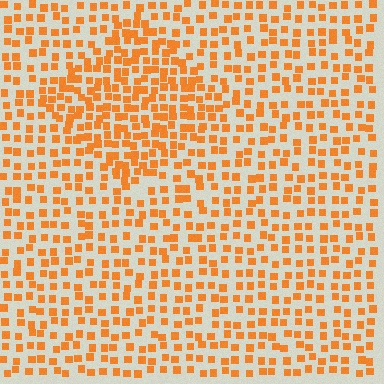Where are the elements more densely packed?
The elements are more densely packed inside the diamond boundary.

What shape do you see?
I see a diamond.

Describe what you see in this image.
The image contains small orange elements arranged at two different densities. A diamond-shaped region is visible where the elements are more densely packed than the surrounding area.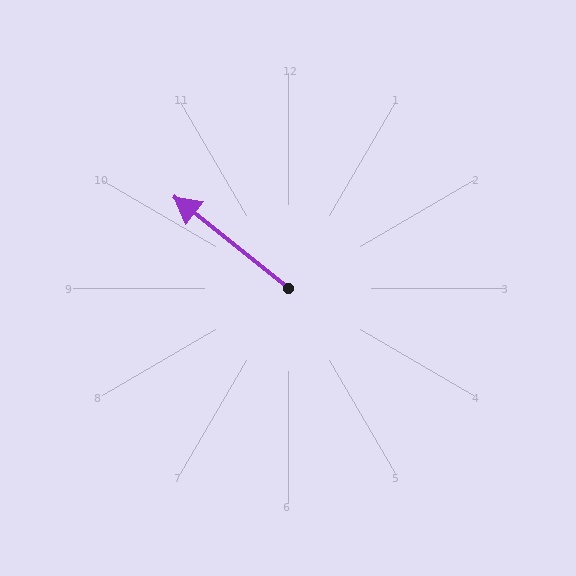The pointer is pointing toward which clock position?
Roughly 10 o'clock.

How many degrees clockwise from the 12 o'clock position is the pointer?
Approximately 309 degrees.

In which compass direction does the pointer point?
Northwest.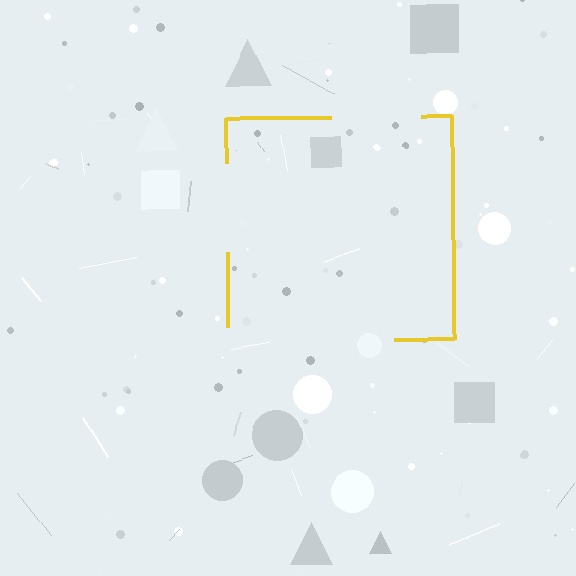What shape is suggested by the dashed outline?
The dashed outline suggests a square.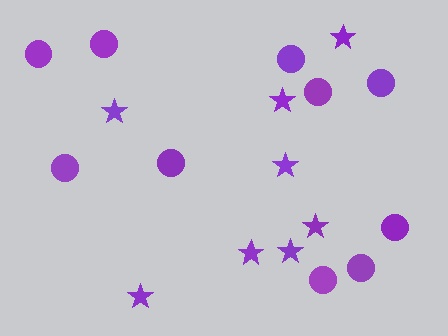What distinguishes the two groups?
There are 2 groups: one group of circles (10) and one group of stars (8).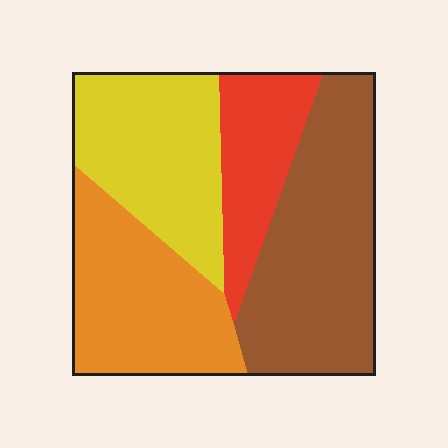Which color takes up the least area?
Red, at roughly 15%.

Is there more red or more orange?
Orange.